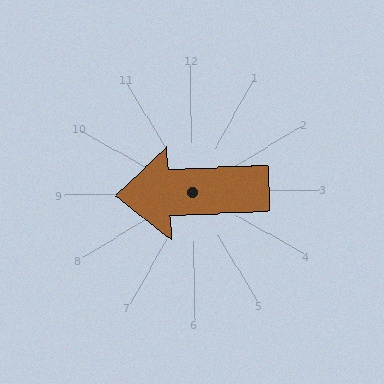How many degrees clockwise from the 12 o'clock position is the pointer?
Approximately 268 degrees.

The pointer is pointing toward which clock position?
Roughly 9 o'clock.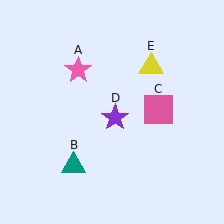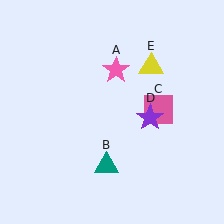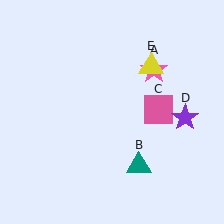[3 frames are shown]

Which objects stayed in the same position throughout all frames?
Pink square (object C) and yellow triangle (object E) remained stationary.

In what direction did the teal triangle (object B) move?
The teal triangle (object B) moved right.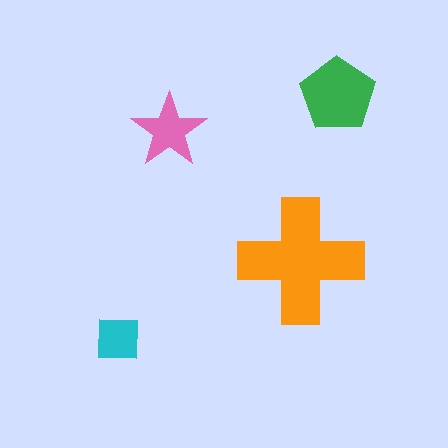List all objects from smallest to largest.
The cyan square, the pink star, the green pentagon, the orange cross.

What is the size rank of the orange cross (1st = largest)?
1st.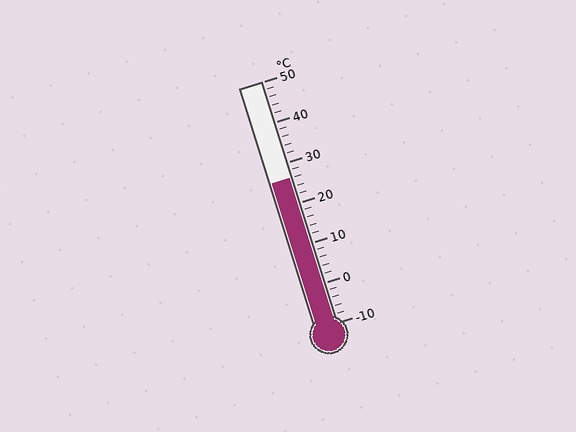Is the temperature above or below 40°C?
The temperature is below 40°C.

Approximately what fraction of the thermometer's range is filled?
The thermometer is filled to approximately 60% of its range.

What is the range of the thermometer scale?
The thermometer scale ranges from -10°C to 50°C.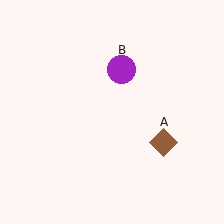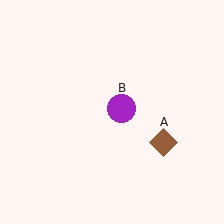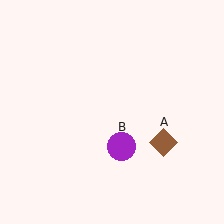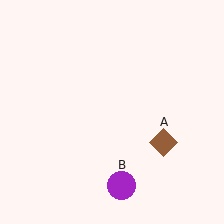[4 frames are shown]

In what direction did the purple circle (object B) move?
The purple circle (object B) moved down.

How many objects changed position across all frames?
1 object changed position: purple circle (object B).